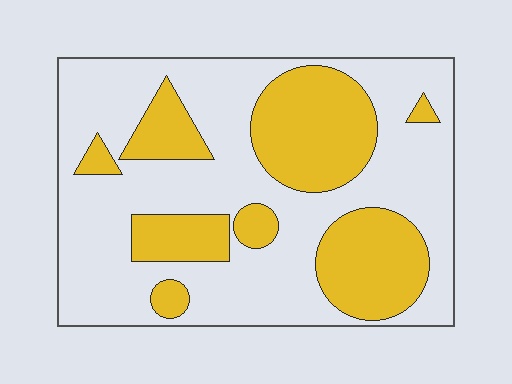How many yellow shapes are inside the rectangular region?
8.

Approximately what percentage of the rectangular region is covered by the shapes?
Approximately 35%.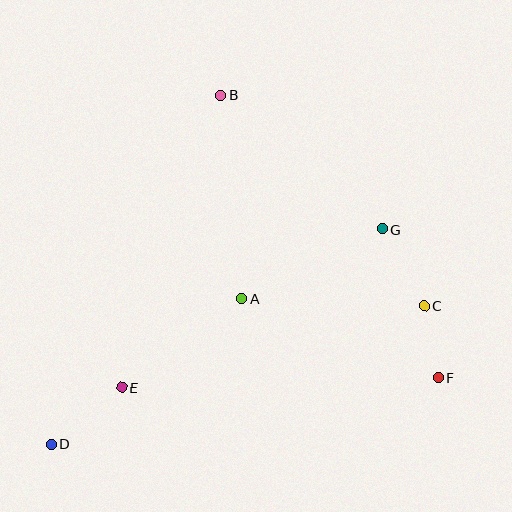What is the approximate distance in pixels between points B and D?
The distance between B and D is approximately 388 pixels.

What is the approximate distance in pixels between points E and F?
The distance between E and F is approximately 316 pixels.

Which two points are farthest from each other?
Points C and D are farthest from each other.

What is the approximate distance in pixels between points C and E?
The distance between C and E is approximately 313 pixels.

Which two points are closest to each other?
Points C and F are closest to each other.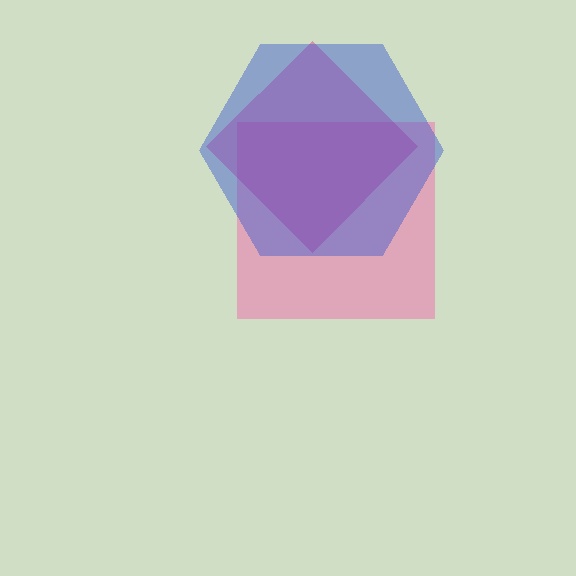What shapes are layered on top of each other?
The layered shapes are: a pink square, a magenta diamond, a blue hexagon.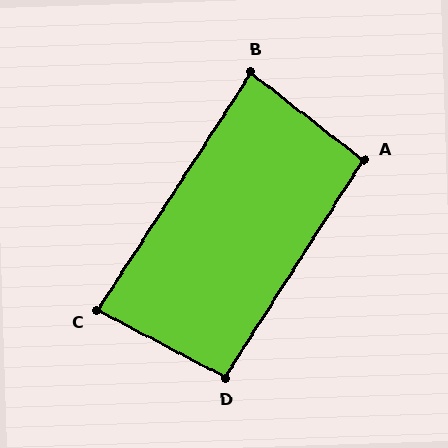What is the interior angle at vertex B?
Approximately 85 degrees (approximately right).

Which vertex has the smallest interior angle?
C, at approximately 85 degrees.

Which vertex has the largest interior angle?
A, at approximately 95 degrees.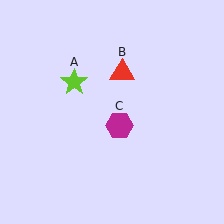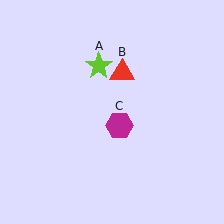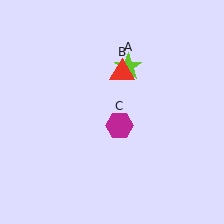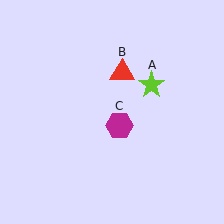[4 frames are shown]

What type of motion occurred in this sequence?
The lime star (object A) rotated clockwise around the center of the scene.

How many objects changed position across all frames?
1 object changed position: lime star (object A).